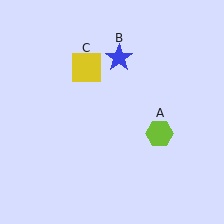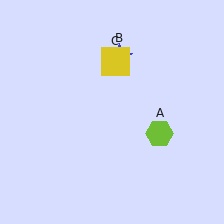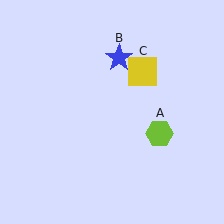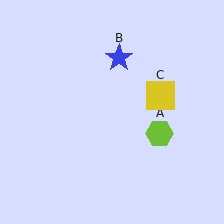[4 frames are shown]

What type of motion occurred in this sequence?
The yellow square (object C) rotated clockwise around the center of the scene.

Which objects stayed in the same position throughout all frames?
Lime hexagon (object A) and blue star (object B) remained stationary.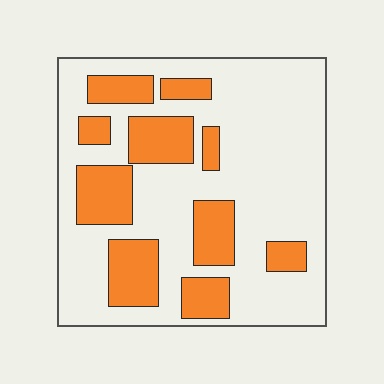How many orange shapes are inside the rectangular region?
10.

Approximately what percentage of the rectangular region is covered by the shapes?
Approximately 30%.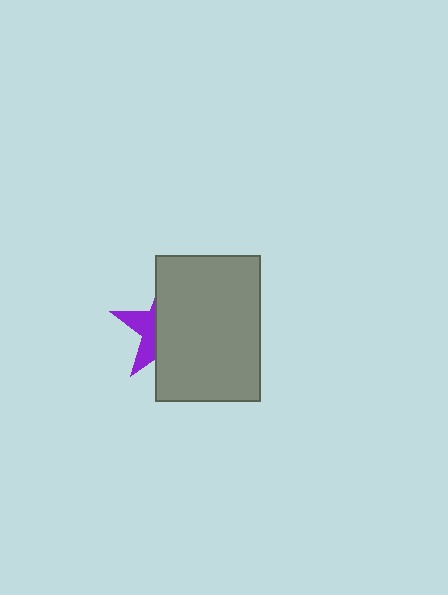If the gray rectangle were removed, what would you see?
You would see the complete purple star.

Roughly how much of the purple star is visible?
A small part of it is visible (roughly 34%).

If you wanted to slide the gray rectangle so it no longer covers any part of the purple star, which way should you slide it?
Slide it right — that is the most direct way to separate the two shapes.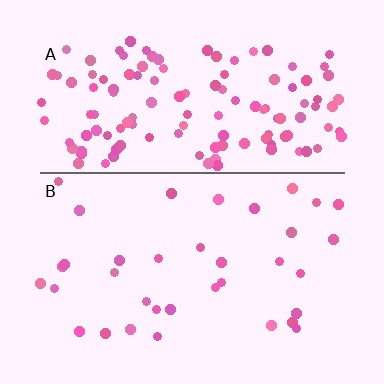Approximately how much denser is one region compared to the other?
Approximately 3.7× — region A over region B.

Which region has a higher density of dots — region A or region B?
A (the top).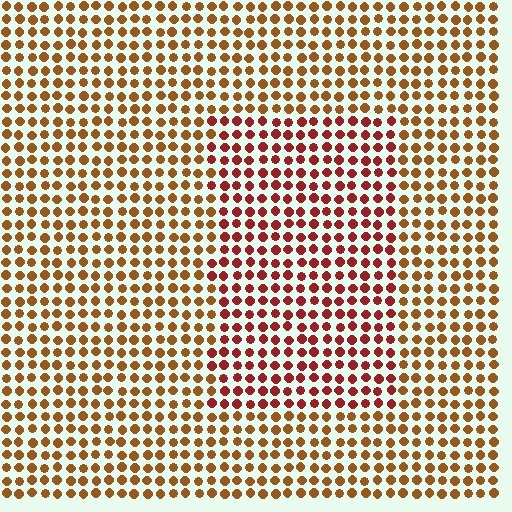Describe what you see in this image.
The image is filled with small brown elements in a uniform arrangement. A rectangle-shaped region is visible where the elements are tinted to a slightly different hue, forming a subtle color boundary.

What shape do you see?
I see a rectangle.